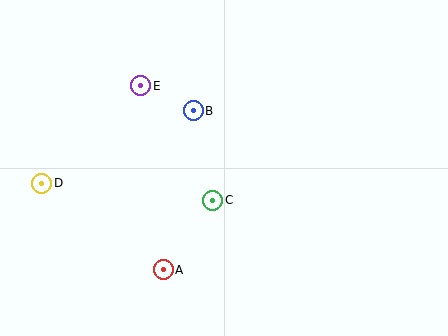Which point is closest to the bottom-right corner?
Point C is closest to the bottom-right corner.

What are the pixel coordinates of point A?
Point A is at (163, 270).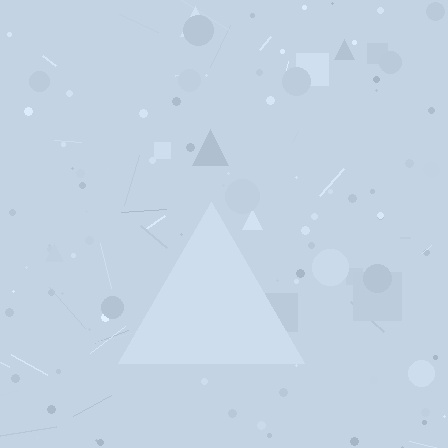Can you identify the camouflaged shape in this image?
The camouflaged shape is a triangle.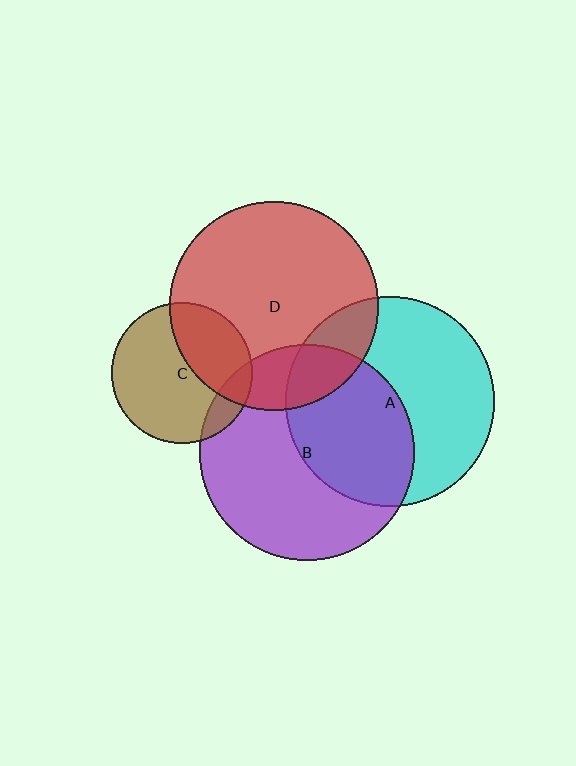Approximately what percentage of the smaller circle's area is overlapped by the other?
Approximately 15%.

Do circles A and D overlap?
Yes.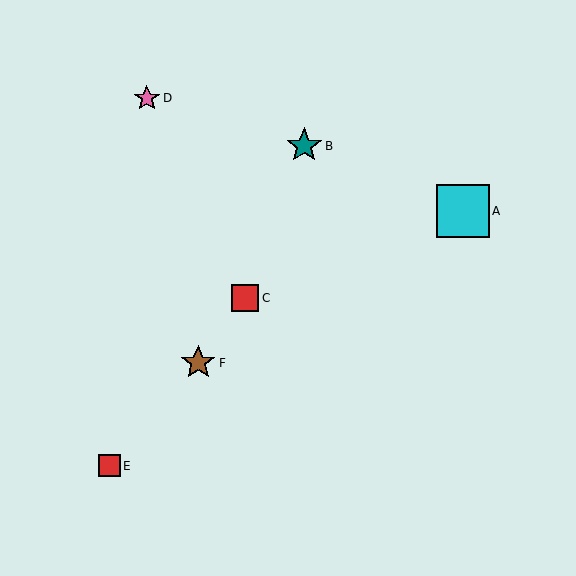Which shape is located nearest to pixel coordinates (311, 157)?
The teal star (labeled B) at (304, 146) is nearest to that location.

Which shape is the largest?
The cyan square (labeled A) is the largest.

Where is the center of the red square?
The center of the red square is at (109, 466).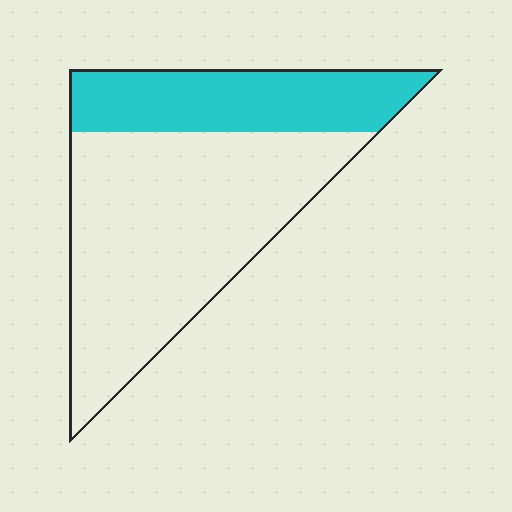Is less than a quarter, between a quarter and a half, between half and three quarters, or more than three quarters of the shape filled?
Between a quarter and a half.